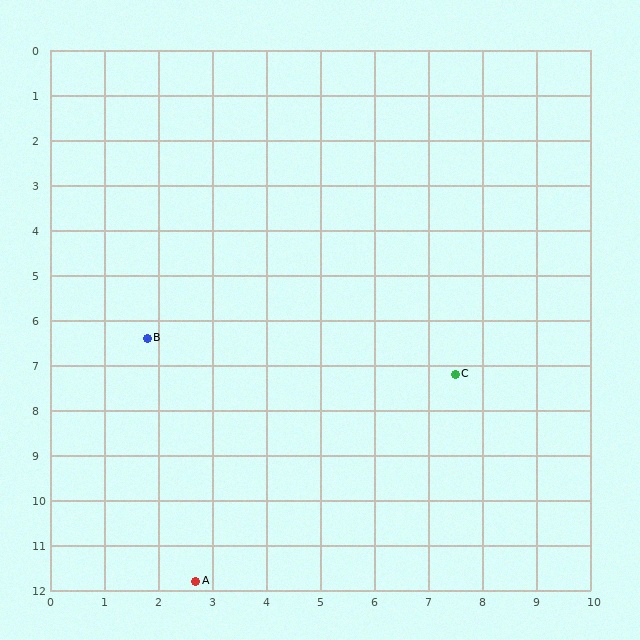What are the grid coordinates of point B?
Point B is at approximately (1.8, 6.4).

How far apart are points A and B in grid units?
Points A and B are about 5.5 grid units apart.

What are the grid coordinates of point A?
Point A is at approximately (2.7, 11.8).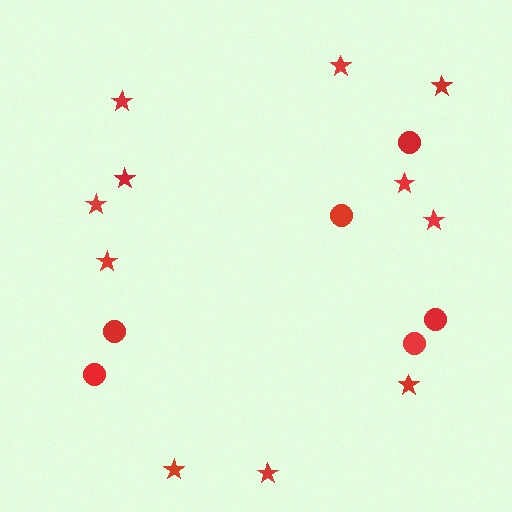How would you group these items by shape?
There are 2 groups: one group of circles (6) and one group of stars (11).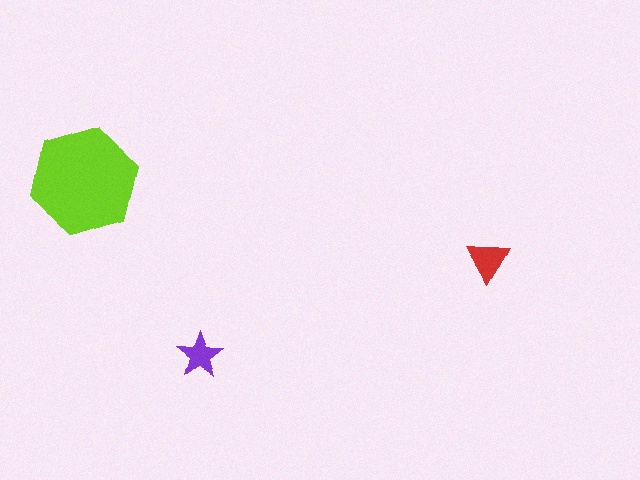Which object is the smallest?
The purple star.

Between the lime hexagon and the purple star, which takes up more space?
The lime hexagon.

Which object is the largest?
The lime hexagon.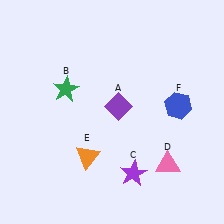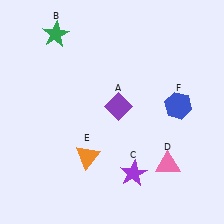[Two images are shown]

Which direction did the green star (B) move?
The green star (B) moved up.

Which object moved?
The green star (B) moved up.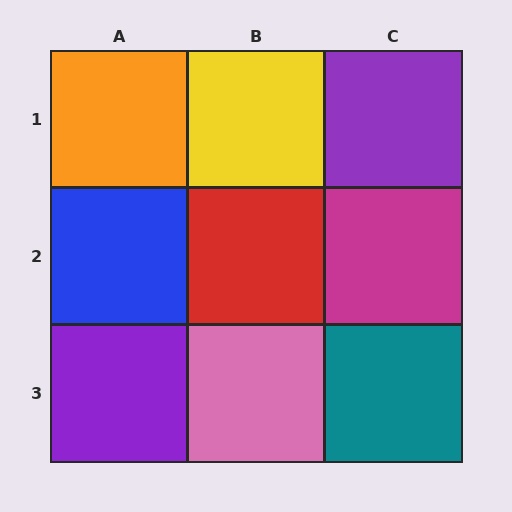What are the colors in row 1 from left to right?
Orange, yellow, purple.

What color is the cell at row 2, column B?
Red.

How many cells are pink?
1 cell is pink.